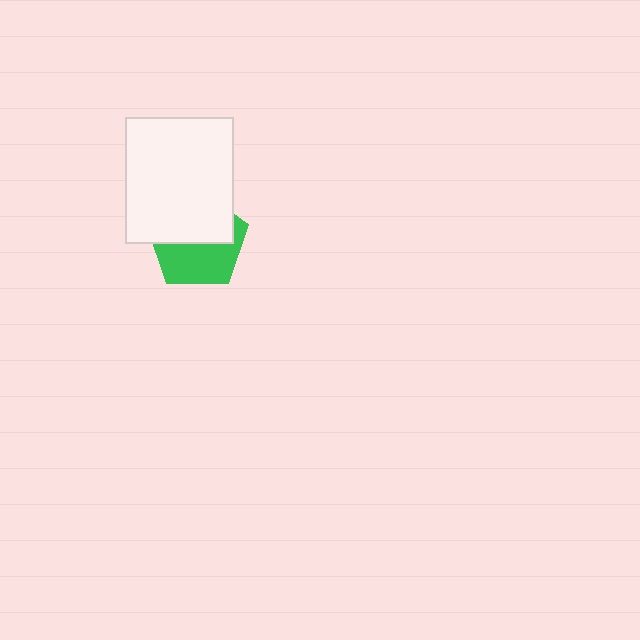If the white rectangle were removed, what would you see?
You would see the complete green pentagon.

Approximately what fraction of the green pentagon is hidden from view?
Roughly 50% of the green pentagon is hidden behind the white rectangle.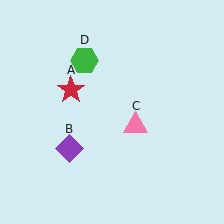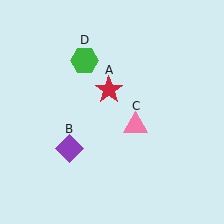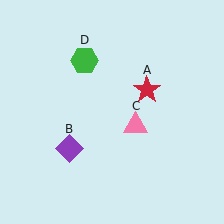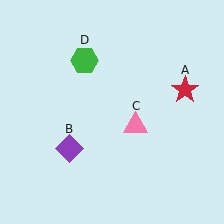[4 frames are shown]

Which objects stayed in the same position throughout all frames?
Purple diamond (object B) and pink triangle (object C) and green hexagon (object D) remained stationary.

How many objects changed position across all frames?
1 object changed position: red star (object A).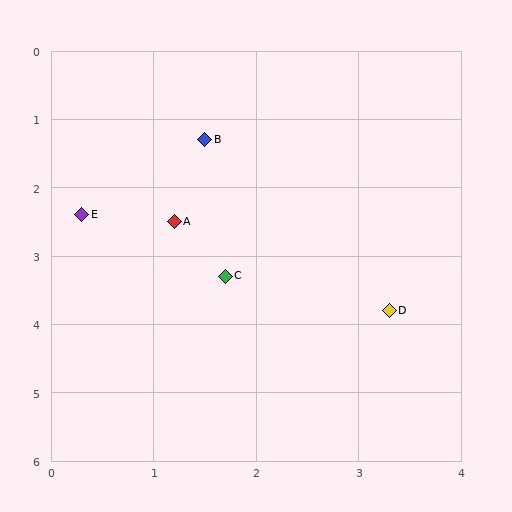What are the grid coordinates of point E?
Point E is at approximately (0.3, 2.4).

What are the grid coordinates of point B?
Point B is at approximately (1.5, 1.3).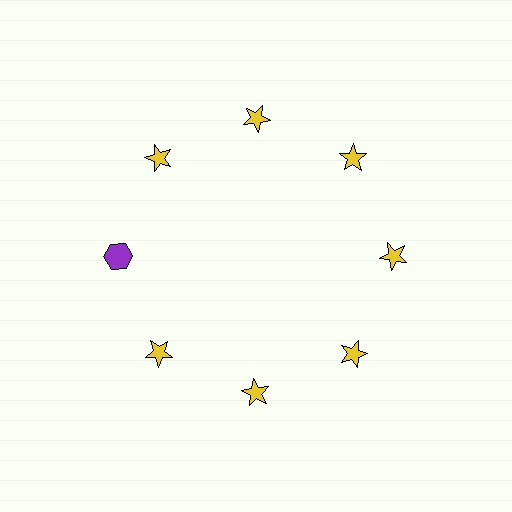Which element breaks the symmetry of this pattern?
The purple hexagon at roughly the 9 o'clock position breaks the symmetry. All other shapes are yellow stars.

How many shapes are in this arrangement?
There are 8 shapes arranged in a ring pattern.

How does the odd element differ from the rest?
It differs in both color (purple instead of yellow) and shape (hexagon instead of star).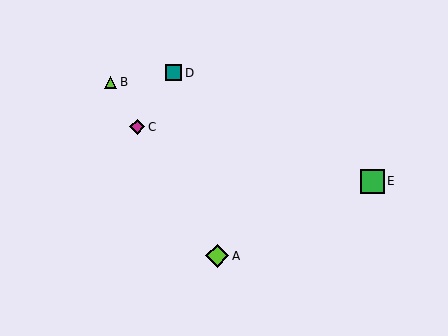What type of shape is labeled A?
Shape A is a lime diamond.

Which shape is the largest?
The green square (labeled E) is the largest.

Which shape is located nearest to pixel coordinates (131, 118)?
The magenta diamond (labeled C) at (137, 127) is nearest to that location.